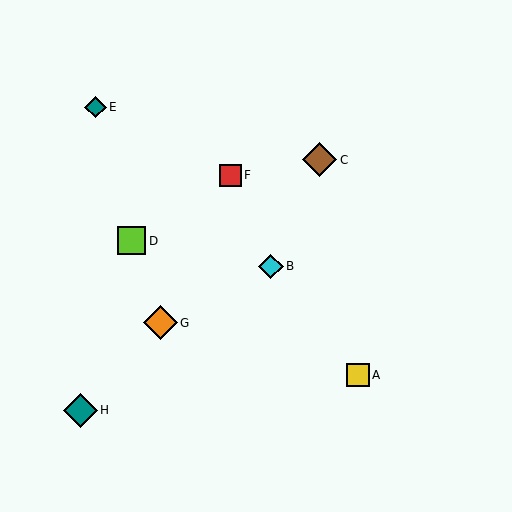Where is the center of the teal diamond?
The center of the teal diamond is at (80, 410).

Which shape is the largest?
The brown diamond (labeled C) is the largest.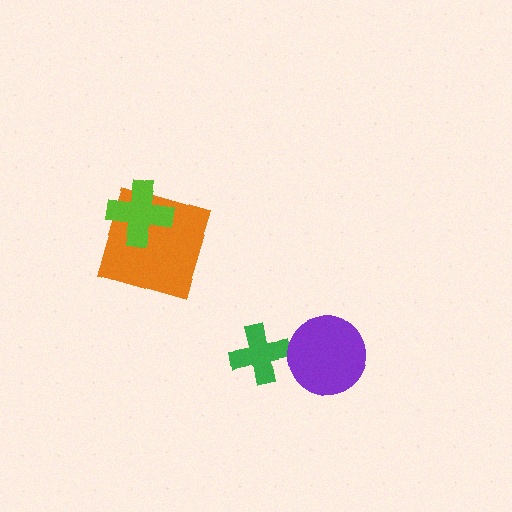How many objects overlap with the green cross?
0 objects overlap with the green cross.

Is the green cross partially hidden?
No, no other shape covers it.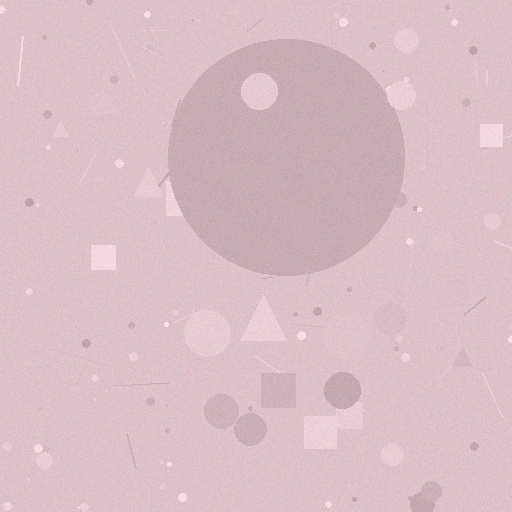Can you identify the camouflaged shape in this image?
The camouflaged shape is a circle.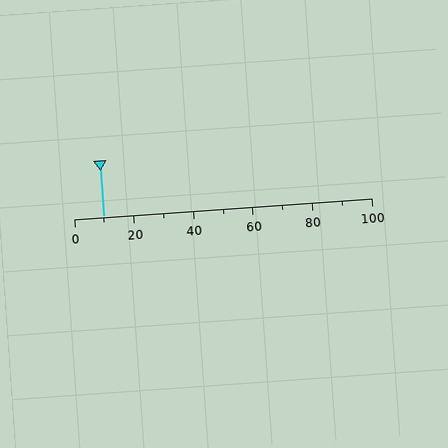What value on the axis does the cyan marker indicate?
The marker indicates approximately 10.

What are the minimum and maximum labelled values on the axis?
The axis runs from 0 to 100.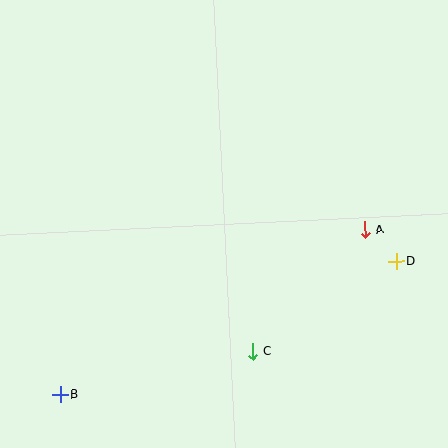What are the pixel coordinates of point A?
Point A is at (365, 230).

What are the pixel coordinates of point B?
Point B is at (60, 395).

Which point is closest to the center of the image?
Point C at (253, 352) is closest to the center.